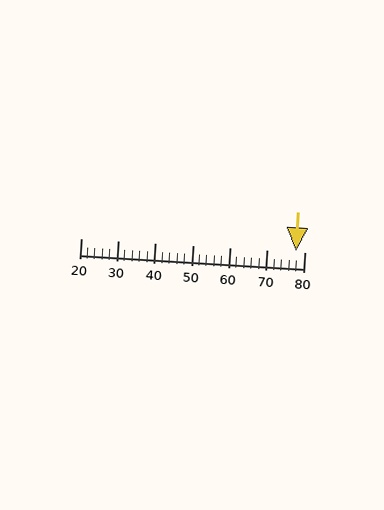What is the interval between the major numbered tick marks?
The major tick marks are spaced 10 units apart.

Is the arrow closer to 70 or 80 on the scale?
The arrow is closer to 80.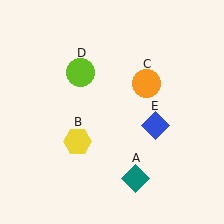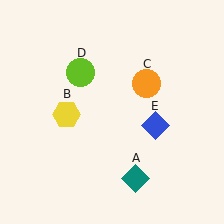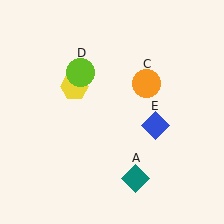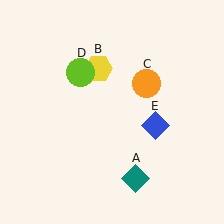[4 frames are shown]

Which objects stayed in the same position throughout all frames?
Teal diamond (object A) and orange circle (object C) and lime circle (object D) and blue diamond (object E) remained stationary.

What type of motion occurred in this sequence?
The yellow hexagon (object B) rotated clockwise around the center of the scene.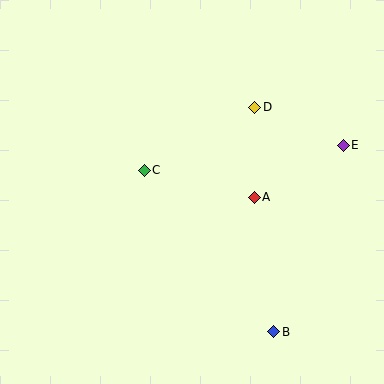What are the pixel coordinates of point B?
Point B is at (274, 332).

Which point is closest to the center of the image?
Point C at (144, 170) is closest to the center.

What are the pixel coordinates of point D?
Point D is at (255, 107).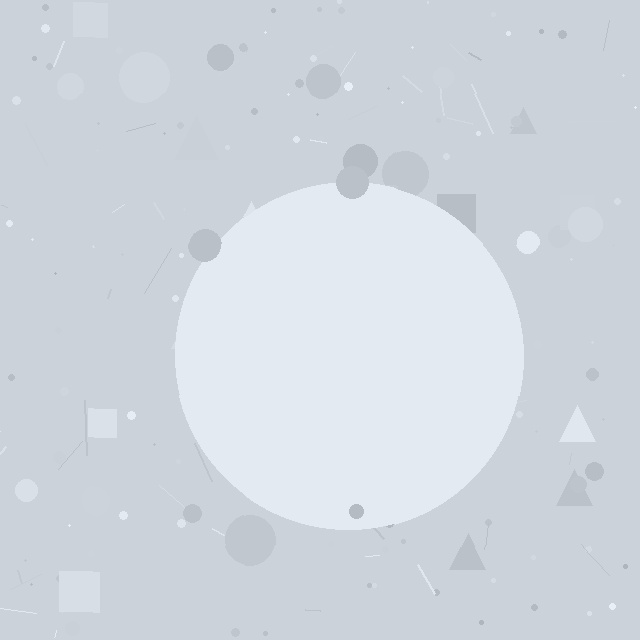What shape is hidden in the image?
A circle is hidden in the image.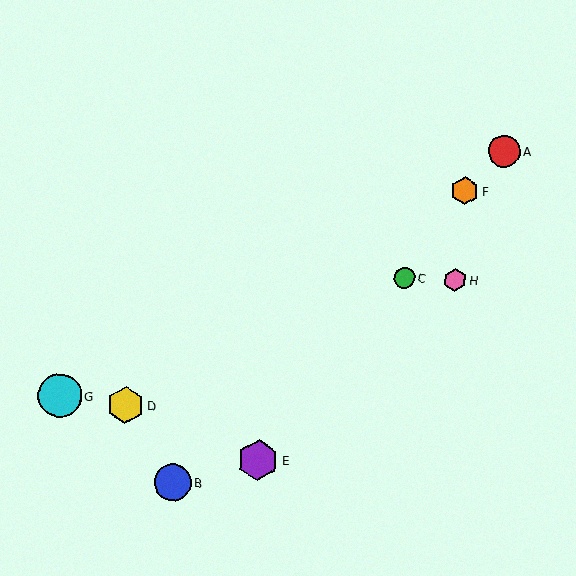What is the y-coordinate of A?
Object A is at y≈151.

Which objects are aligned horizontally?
Objects C, H are aligned horizontally.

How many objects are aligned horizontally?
2 objects (C, H) are aligned horizontally.